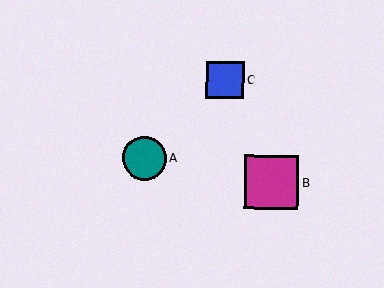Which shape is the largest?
The magenta square (labeled B) is the largest.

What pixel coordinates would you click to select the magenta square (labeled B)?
Click at (271, 182) to select the magenta square B.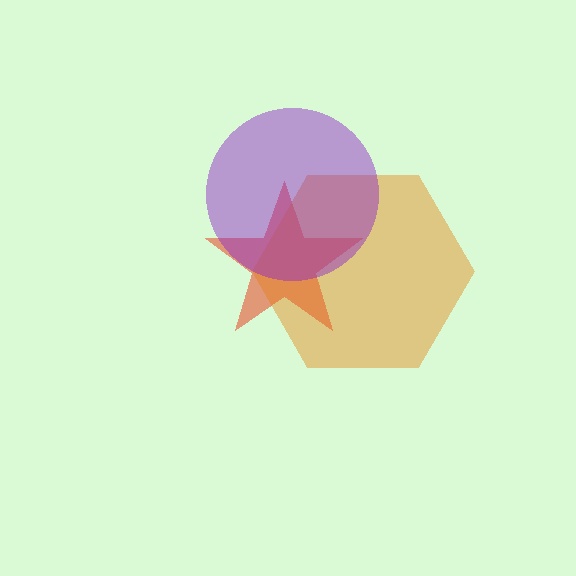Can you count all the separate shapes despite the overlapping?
Yes, there are 3 separate shapes.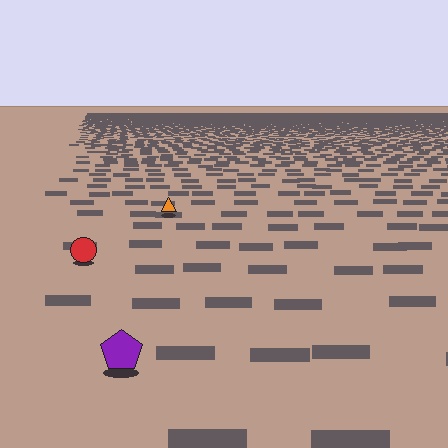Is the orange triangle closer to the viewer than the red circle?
No. The red circle is closer — you can tell from the texture gradient: the ground texture is coarser near it.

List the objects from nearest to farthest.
From nearest to farthest: the purple pentagon, the red circle, the orange triangle.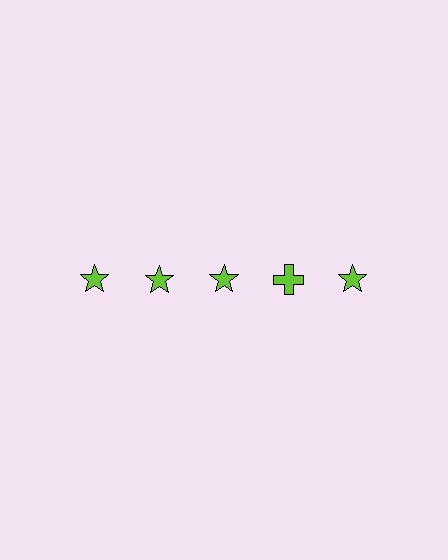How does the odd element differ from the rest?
It has a different shape: cross instead of star.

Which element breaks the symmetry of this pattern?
The lime cross in the top row, second from right column breaks the symmetry. All other shapes are lime stars.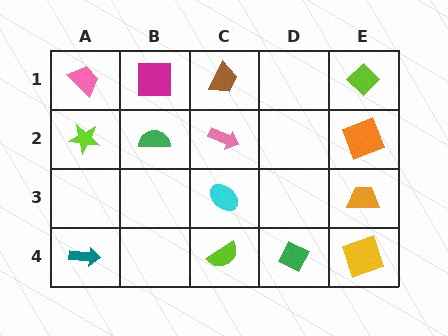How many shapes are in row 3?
2 shapes.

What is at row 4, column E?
A yellow square.